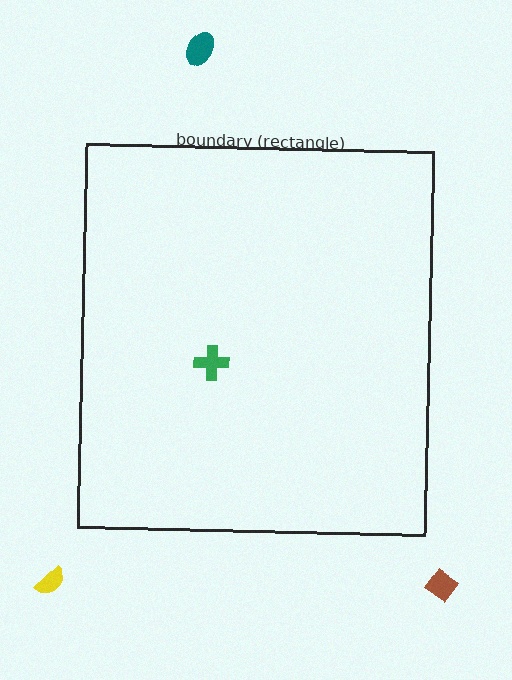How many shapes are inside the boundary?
1 inside, 3 outside.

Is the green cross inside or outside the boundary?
Inside.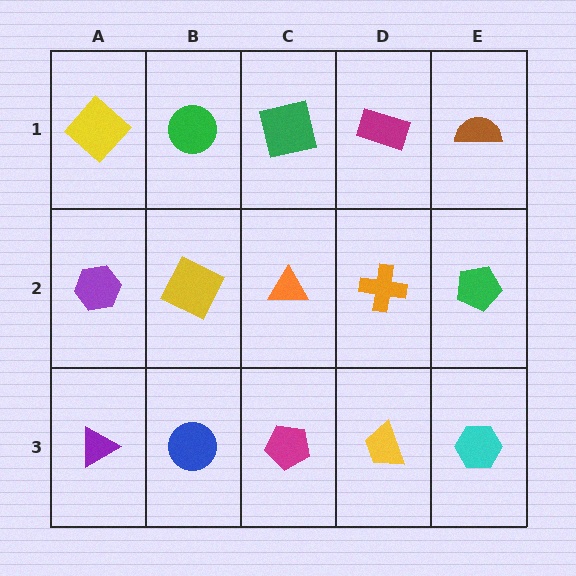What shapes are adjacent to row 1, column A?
A purple hexagon (row 2, column A), a green circle (row 1, column B).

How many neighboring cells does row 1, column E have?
2.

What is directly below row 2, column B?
A blue circle.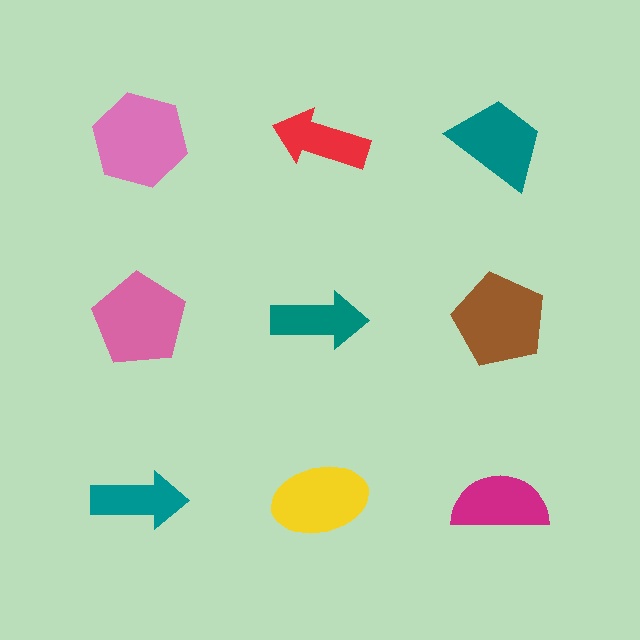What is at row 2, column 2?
A teal arrow.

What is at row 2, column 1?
A pink pentagon.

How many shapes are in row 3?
3 shapes.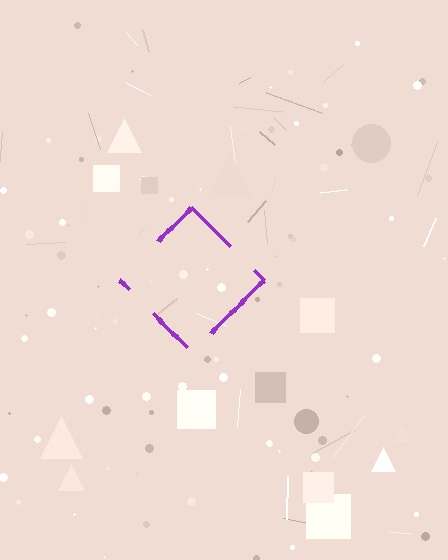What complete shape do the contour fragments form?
The contour fragments form a diamond.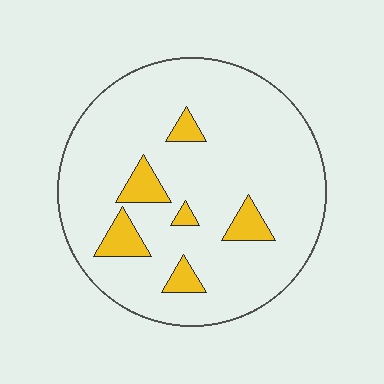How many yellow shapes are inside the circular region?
6.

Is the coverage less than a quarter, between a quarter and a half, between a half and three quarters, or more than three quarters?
Less than a quarter.